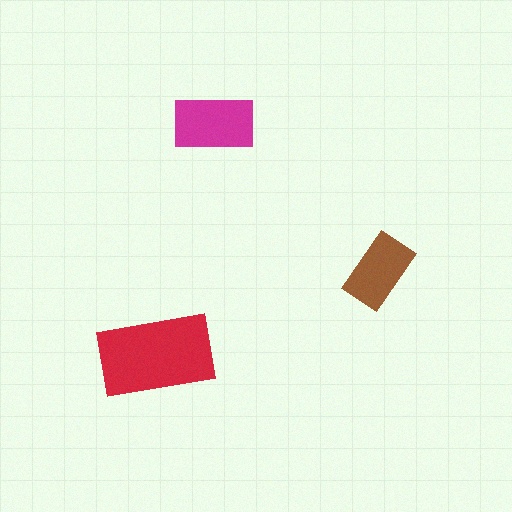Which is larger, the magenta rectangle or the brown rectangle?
The magenta one.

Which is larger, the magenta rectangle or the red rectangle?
The red one.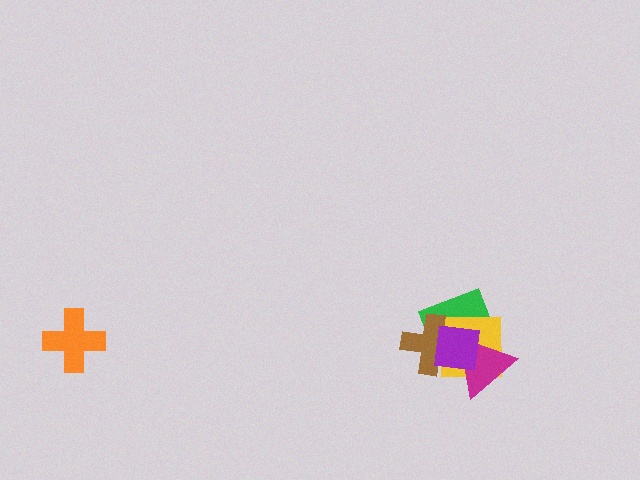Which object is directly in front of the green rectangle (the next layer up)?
The yellow square is directly in front of the green rectangle.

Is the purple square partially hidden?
No, no other shape covers it.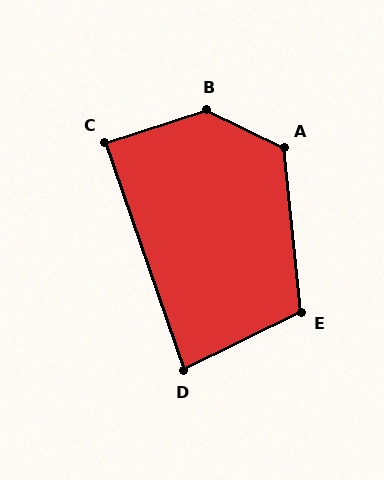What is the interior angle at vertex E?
Approximately 111 degrees (obtuse).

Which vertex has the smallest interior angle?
D, at approximately 83 degrees.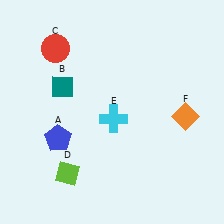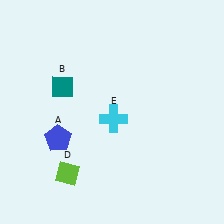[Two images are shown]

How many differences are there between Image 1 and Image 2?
There are 2 differences between the two images.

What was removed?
The orange diamond (F), the red circle (C) were removed in Image 2.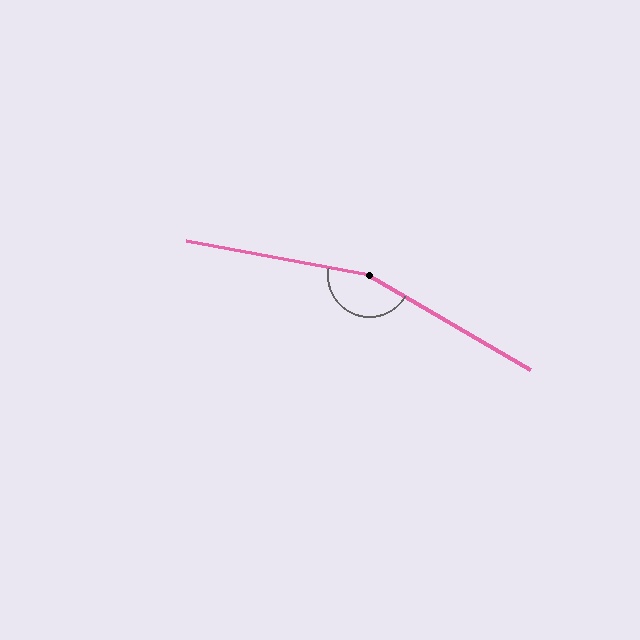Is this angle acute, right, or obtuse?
It is obtuse.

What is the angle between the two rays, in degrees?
Approximately 161 degrees.